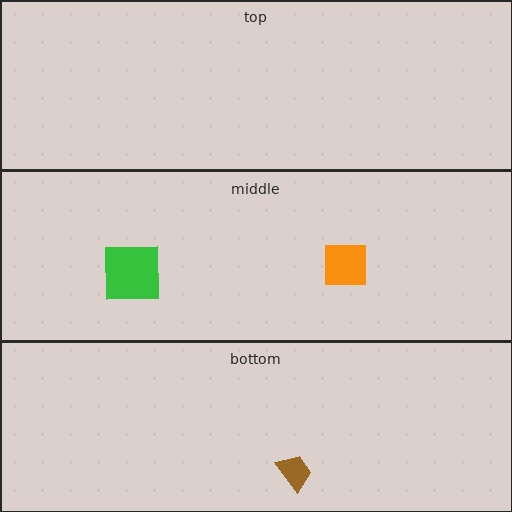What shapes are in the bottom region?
The brown trapezoid.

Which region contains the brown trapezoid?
The bottom region.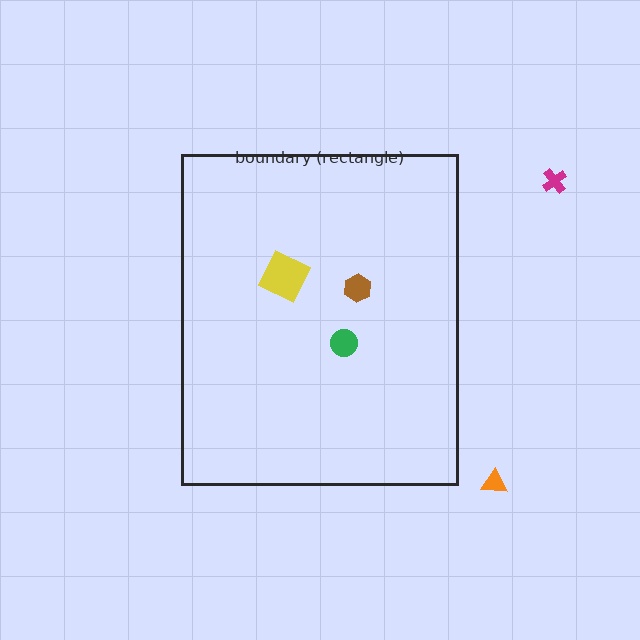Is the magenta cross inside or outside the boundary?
Outside.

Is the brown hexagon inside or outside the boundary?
Inside.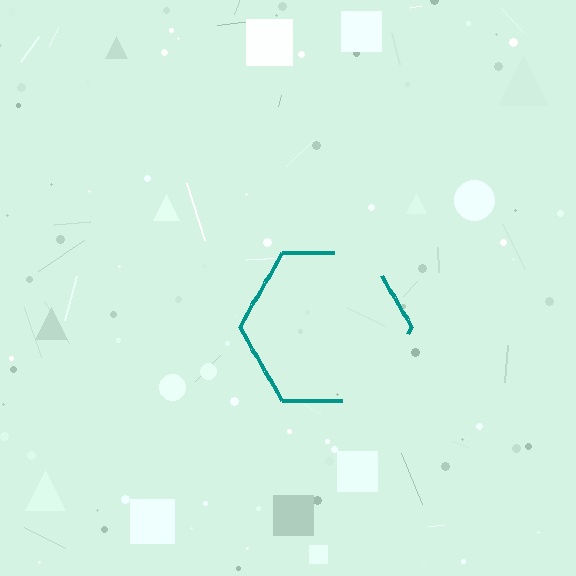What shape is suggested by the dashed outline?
The dashed outline suggests a hexagon.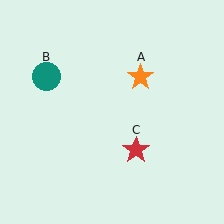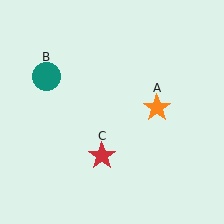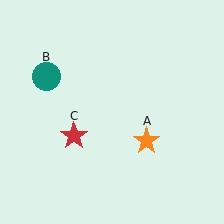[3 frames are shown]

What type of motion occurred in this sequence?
The orange star (object A), red star (object C) rotated clockwise around the center of the scene.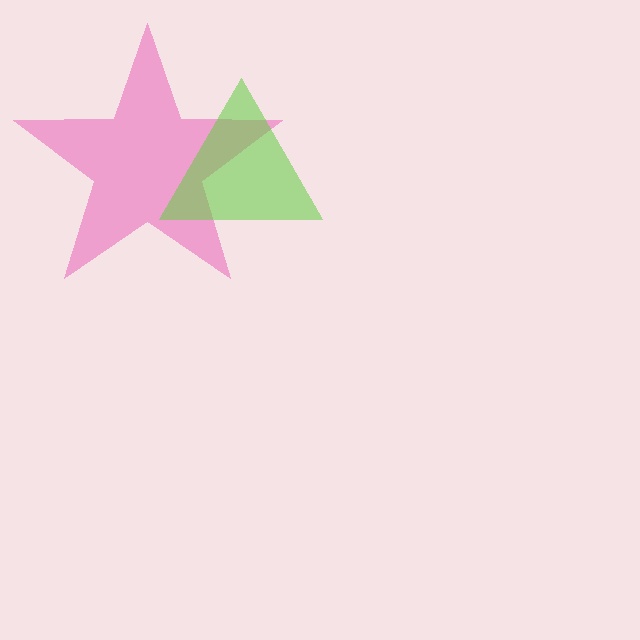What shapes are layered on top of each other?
The layered shapes are: a pink star, a lime triangle.